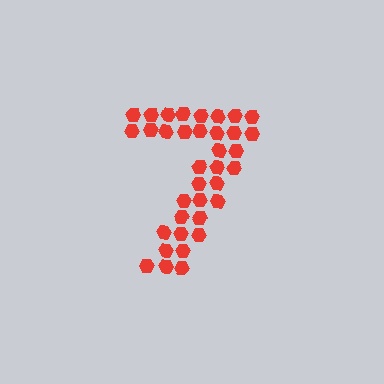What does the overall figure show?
The overall figure shows the digit 7.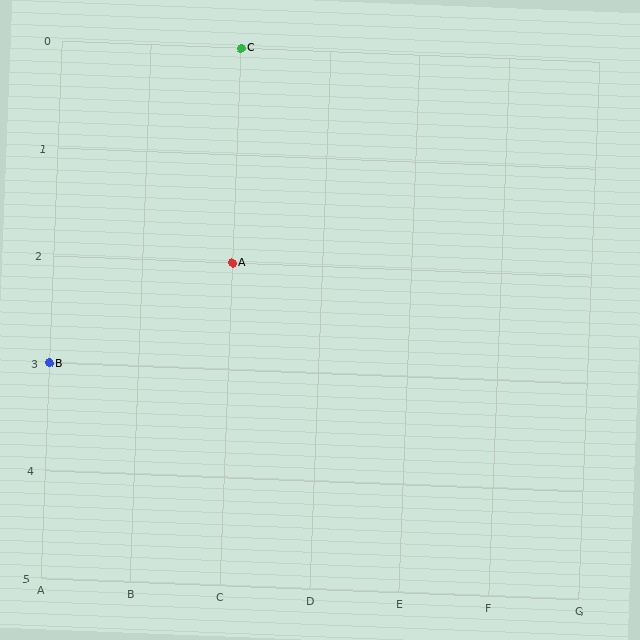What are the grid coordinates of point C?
Point C is at grid coordinates (C, 0).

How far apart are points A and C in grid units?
Points A and C are 2 rows apart.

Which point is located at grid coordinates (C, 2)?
Point A is at (C, 2).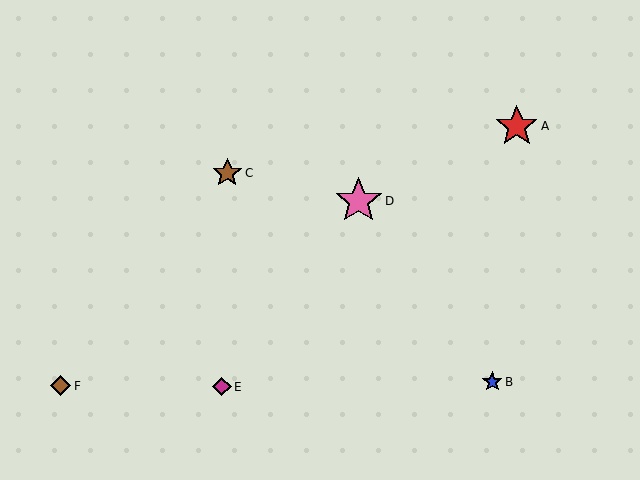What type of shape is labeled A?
Shape A is a red star.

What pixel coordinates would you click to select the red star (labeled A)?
Click at (517, 126) to select the red star A.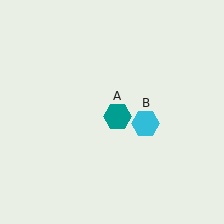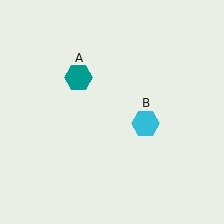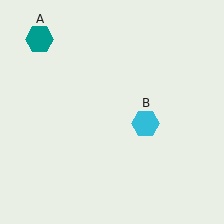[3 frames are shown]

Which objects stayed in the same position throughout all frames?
Cyan hexagon (object B) remained stationary.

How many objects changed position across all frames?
1 object changed position: teal hexagon (object A).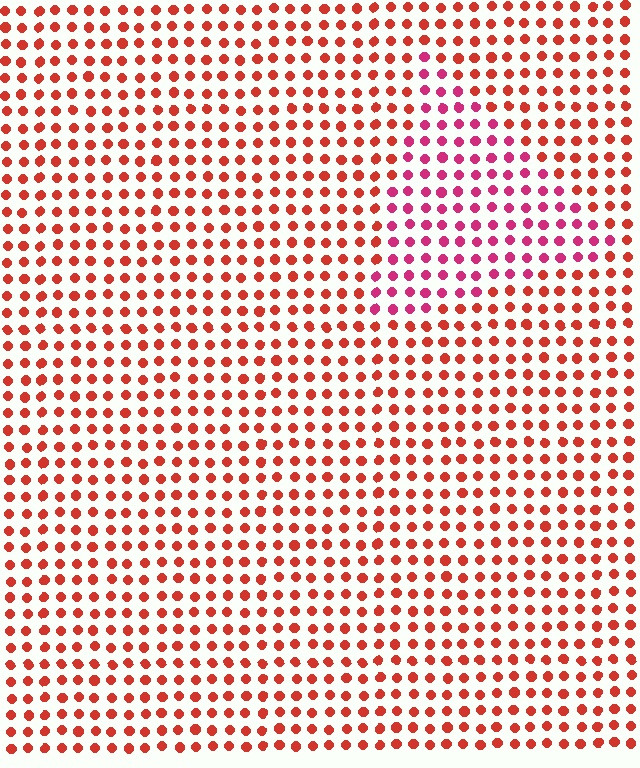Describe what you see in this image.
The image is filled with small red elements in a uniform arrangement. A triangle-shaped region is visible where the elements are tinted to a slightly different hue, forming a subtle color boundary.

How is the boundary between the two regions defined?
The boundary is defined purely by a slight shift in hue (about 33 degrees). Spacing, size, and orientation are identical on both sides.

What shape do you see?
I see a triangle.